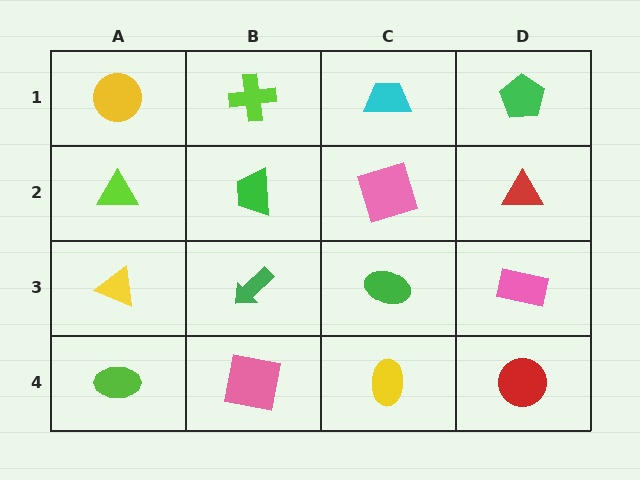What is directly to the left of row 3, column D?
A green ellipse.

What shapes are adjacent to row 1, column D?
A red triangle (row 2, column D), a cyan trapezoid (row 1, column C).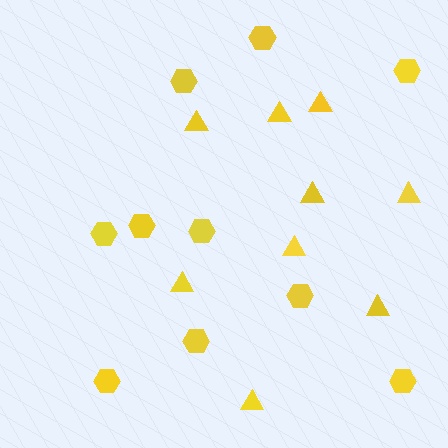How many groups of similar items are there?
There are 2 groups: one group of triangles (9) and one group of hexagons (10).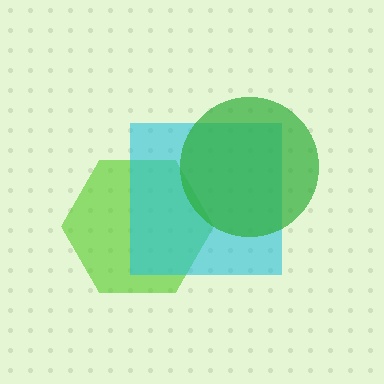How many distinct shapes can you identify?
There are 3 distinct shapes: a lime hexagon, a cyan square, a green circle.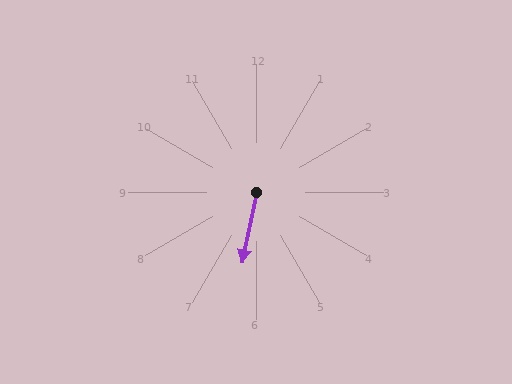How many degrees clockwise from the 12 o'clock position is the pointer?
Approximately 191 degrees.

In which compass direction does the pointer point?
South.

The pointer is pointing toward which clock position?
Roughly 6 o'clock.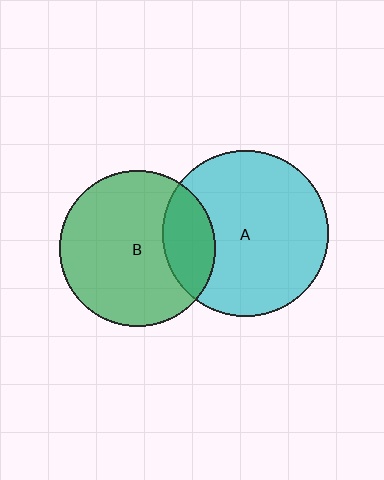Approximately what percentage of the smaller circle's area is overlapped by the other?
Approximately 20%.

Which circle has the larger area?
Circle A (cyan).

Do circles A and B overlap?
Yes.